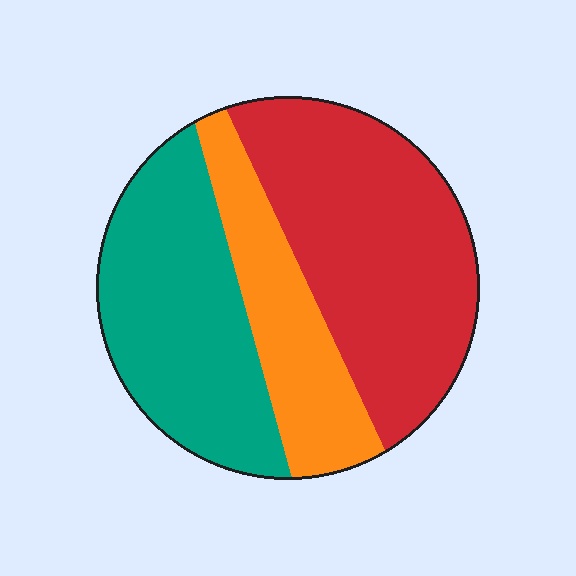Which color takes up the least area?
Orange, at roughly 20%.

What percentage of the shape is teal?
Teal covers 35% of the shape.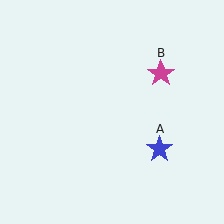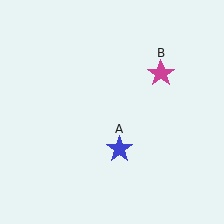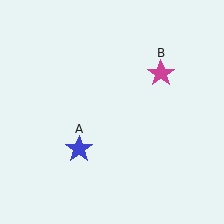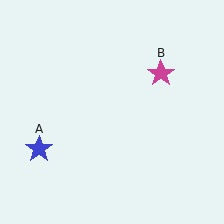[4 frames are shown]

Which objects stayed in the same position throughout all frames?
Magenta star (object B) remained stationary.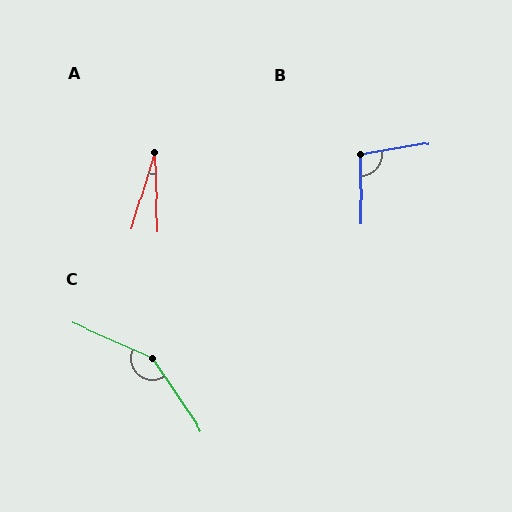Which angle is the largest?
C, at approximately 148 degrees.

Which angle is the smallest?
A, at approximately 19 degrees.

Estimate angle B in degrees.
Approximately 99 degrees.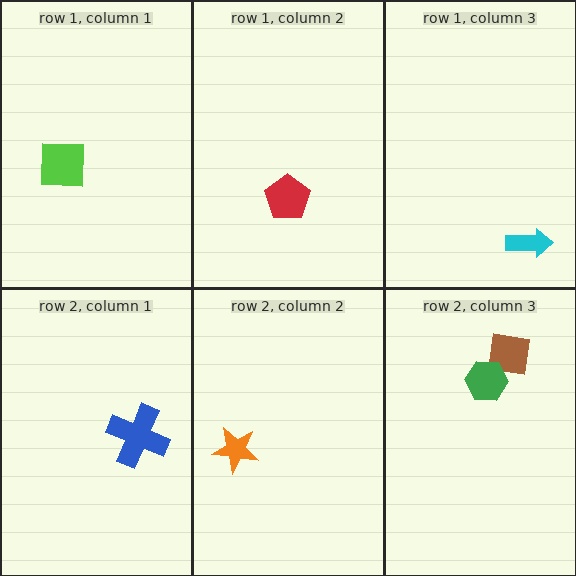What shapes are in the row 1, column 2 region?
The red pentagon.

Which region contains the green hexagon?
The row 2, column 3 region.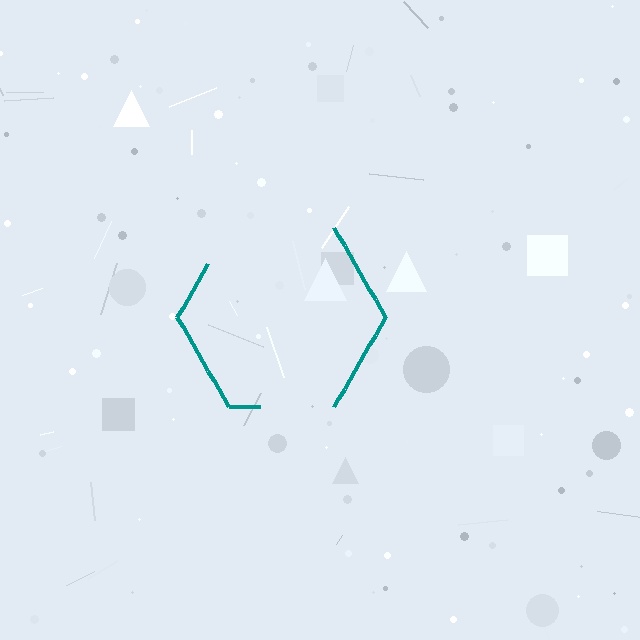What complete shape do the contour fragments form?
The contour fragments form a hexagon.